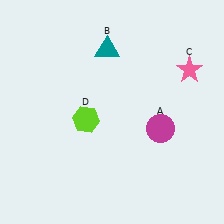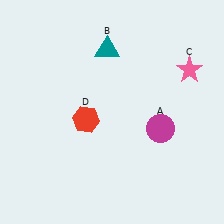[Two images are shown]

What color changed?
The hexagon (D) changed from lime in Image 1 to red in Image 2.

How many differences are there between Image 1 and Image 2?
There is 1 difference between the two images.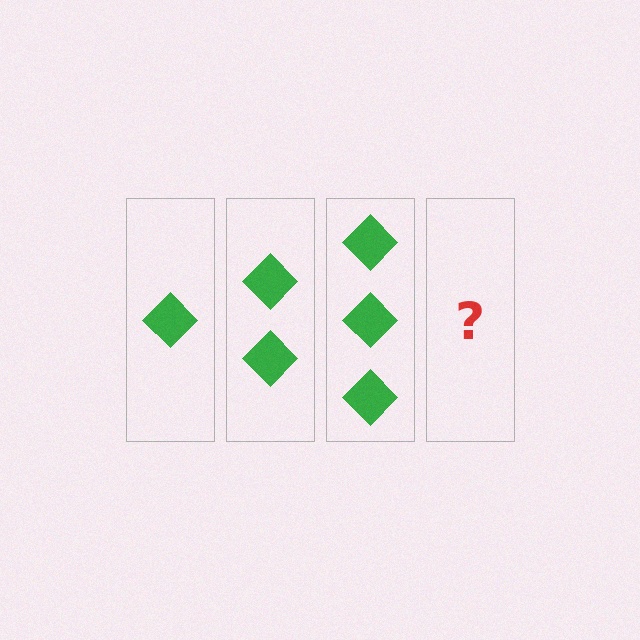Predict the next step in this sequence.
The next step is 4 diamonds.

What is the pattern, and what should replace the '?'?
The pattern is that each step adds one more diamond. The '?' should be 4 diamonds.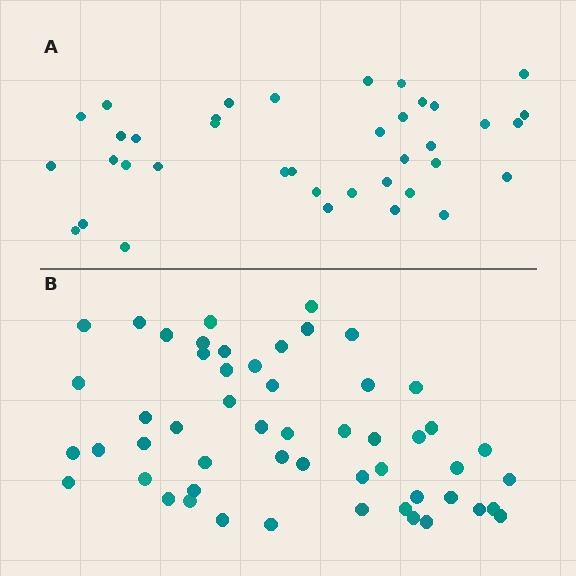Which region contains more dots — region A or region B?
Region B (the bottom region) has more dots.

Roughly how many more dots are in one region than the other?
Region B has approximately 15 more dots than region A.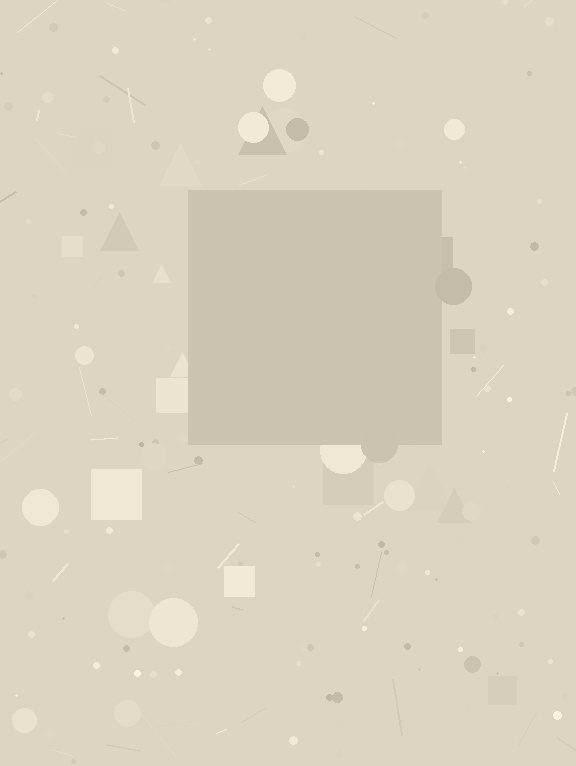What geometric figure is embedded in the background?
A square is embedded in the background.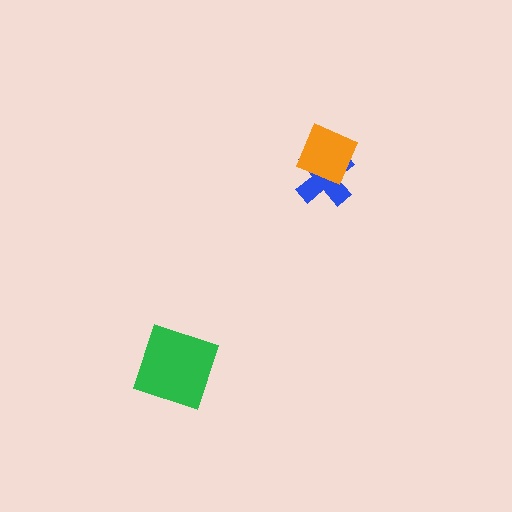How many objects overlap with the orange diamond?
1 object overlaps with the orange diamond.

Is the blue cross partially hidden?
Yes, it is partially covered by another shape.